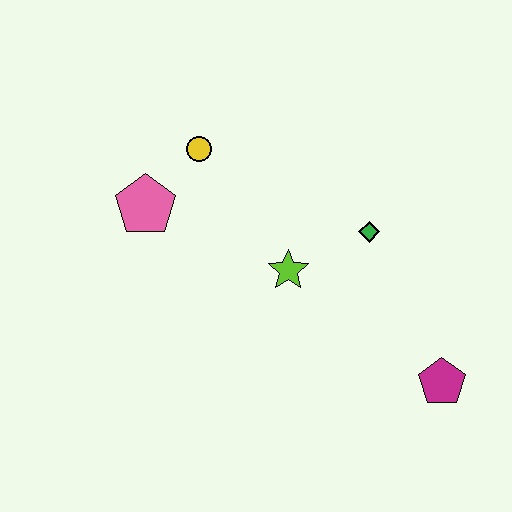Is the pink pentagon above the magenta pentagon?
Yes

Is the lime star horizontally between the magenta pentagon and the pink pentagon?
Yes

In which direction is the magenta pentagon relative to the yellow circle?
The magenta pentagon is to the right of the yellow circle.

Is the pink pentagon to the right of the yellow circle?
No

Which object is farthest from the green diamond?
The pink pentagon is farthest from the green diamond.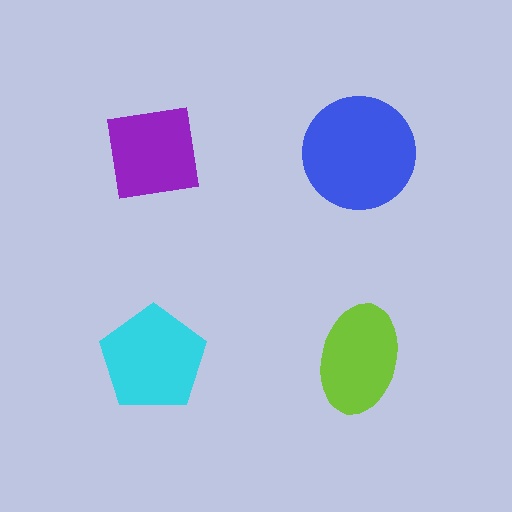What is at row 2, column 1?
A cyan pentagon.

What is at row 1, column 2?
A blue circle.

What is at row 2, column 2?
A lime ellipse.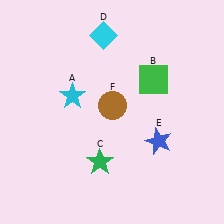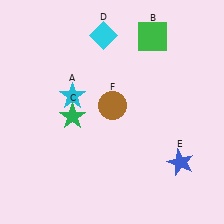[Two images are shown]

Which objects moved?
The objects that moved are: the green square (B), the green star (C), the blue star (E).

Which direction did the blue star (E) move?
The blue star (E) moved right.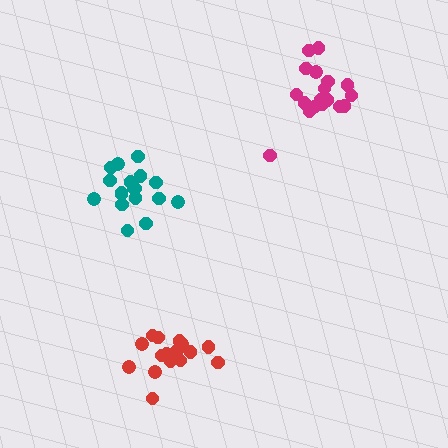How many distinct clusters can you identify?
There are 3 distinct clusters.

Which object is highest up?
The magenta cluster is topmost.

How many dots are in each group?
Group 1: 18 dots, Group 2: 16 dots, Group 3: 19 dots (53 total).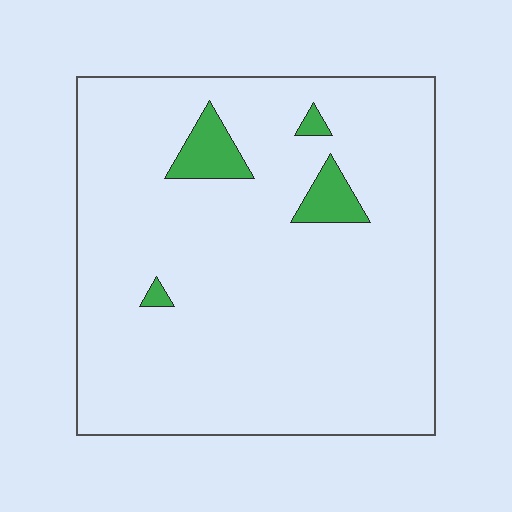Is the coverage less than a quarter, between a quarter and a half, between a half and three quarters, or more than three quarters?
Less than a quarter.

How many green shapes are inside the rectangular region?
4.